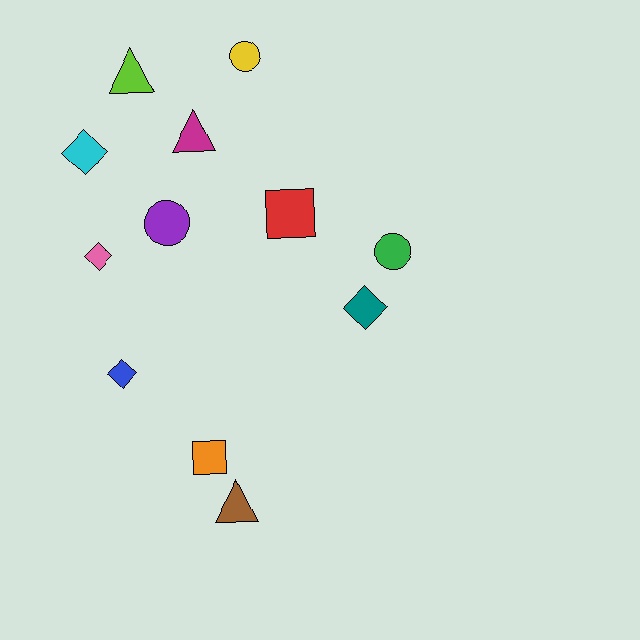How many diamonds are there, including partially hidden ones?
There are 4 diamonds.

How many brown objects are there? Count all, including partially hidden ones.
There is 1 brown object.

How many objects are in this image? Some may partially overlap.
There are 12 objects.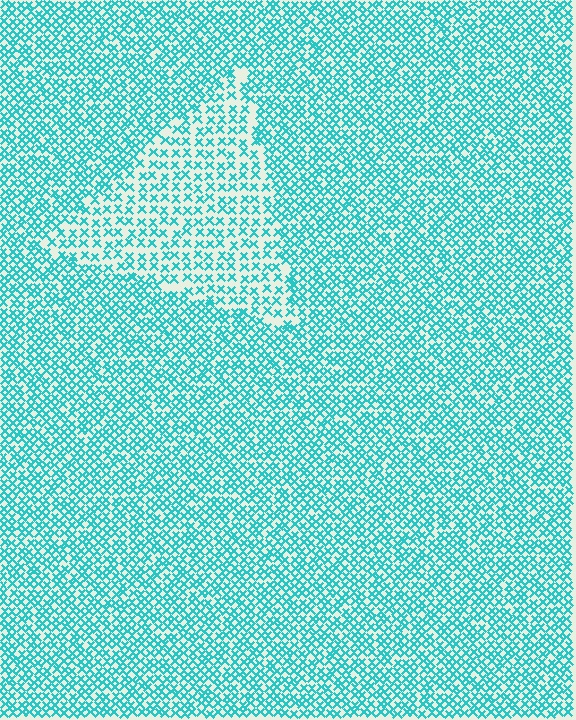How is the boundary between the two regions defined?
The boundary is defined by a change in element density (approximately 1.8x ratio). All elements are the same color, size, and shape.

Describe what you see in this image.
The image contains small cyan elements arranged at two different densities. A triangle-shaped region is visible where the elements are less densely packed than the surrounding area.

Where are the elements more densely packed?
The elements are more densely packed outside the triangle boundary.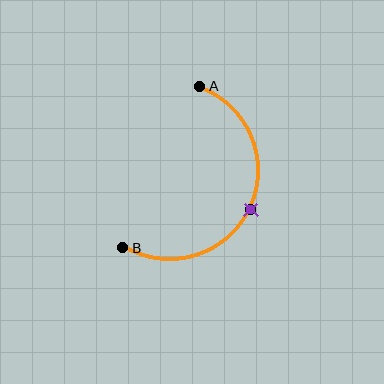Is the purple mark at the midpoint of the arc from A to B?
Yes. The purple mark lies on the arc at equal arc-length from both A and B — it is the arc midpoint.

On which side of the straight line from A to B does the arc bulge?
The arc bulges to the right of the straight line connecting A and B.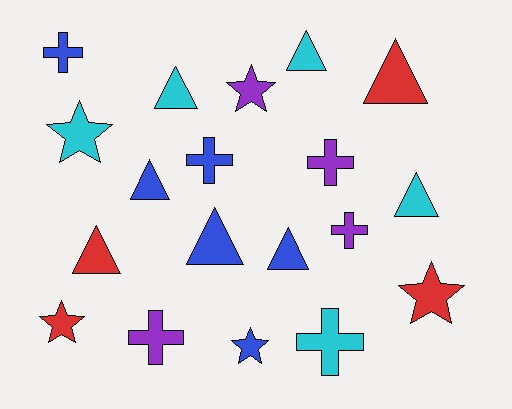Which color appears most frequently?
Blue, with 6 objects.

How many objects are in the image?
There are 19 objects.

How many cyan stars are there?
There is 1 cyan star.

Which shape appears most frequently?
Triangle, with 8 objects.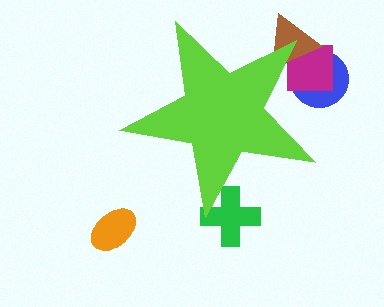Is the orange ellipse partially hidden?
No, the orange ellipse is fully visible.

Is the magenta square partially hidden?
Yes, the magenta square is partially hidden behind the lime star.